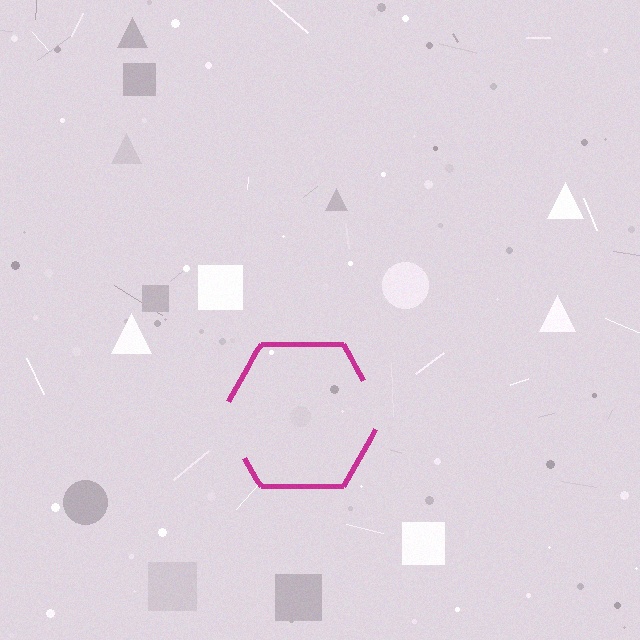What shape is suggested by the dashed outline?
The dashed outline suggests a hexagon.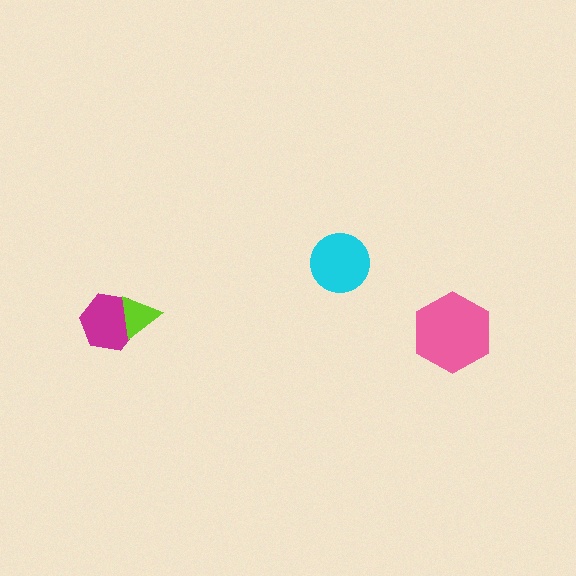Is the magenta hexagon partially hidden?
Yes, it is partially covered by another shape.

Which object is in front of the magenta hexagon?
The lime triangle is in front of the magenta hexagon.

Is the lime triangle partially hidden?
No, no other shape covers it.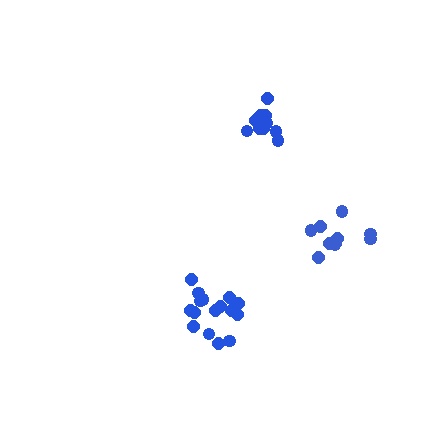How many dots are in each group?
Group 1: 11 dots, Group 2: 16 dots, Group 3: 10 dots (37 total).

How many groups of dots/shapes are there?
There are 3 groups.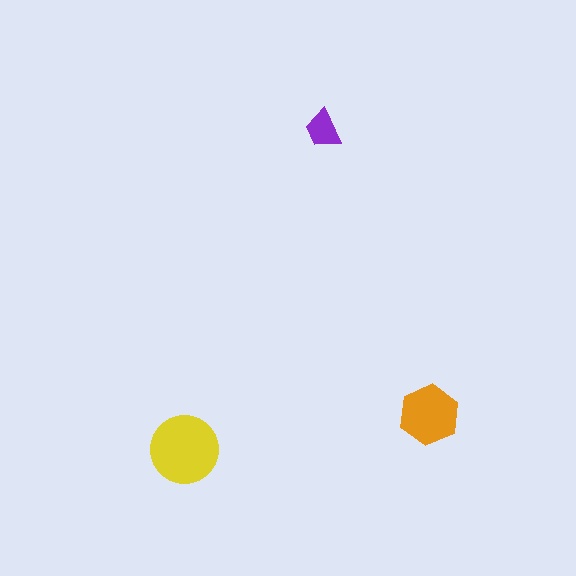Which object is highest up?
The purple trapezoid is topmost.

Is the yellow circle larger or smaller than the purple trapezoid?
Larger.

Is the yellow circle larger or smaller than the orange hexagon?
Larger.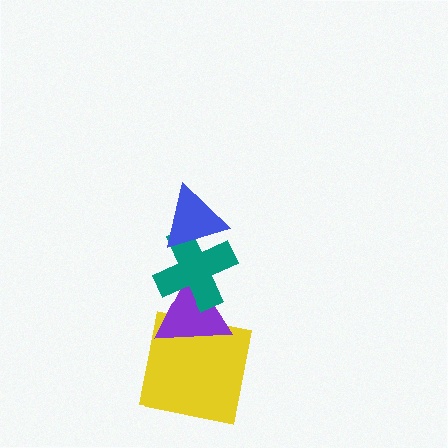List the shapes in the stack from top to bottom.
From top to bottom: the blue triangle, the teal cross, the purple triangle, the yellow square.